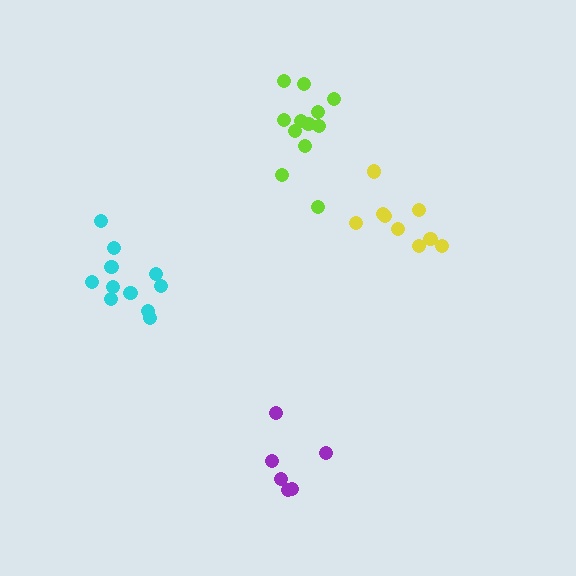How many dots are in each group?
Group 1: 11 dots, Group 2: 6 dots, Group 3: 9 dots, Group 4: 12 dots (38 total).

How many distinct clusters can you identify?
There are 4 distinct clusters.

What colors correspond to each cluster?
The clusters are colored: cyan, purple, yellow, lime.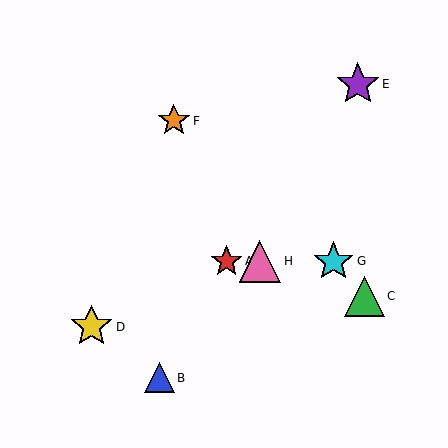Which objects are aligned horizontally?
Objects A, G, H are aligned horizontally.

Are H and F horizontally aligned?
No, H is at y≈261 and F is at y≈121.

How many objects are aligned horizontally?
3 objects (A, G, H) are aligned horizontally.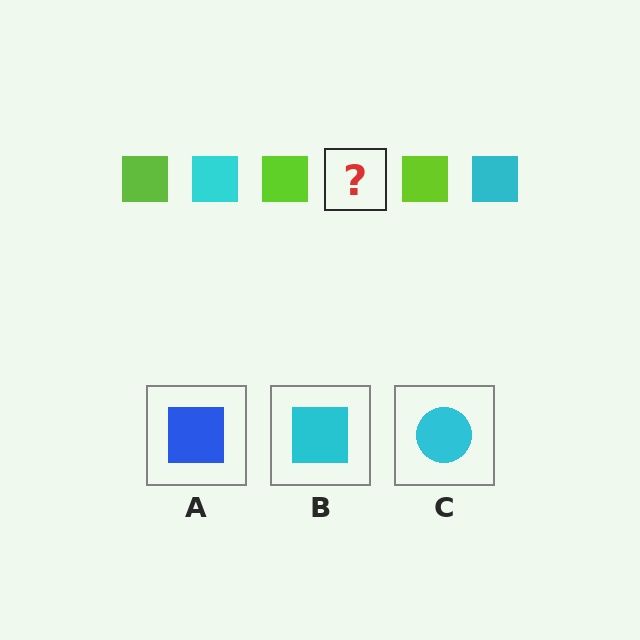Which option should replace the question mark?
Option B.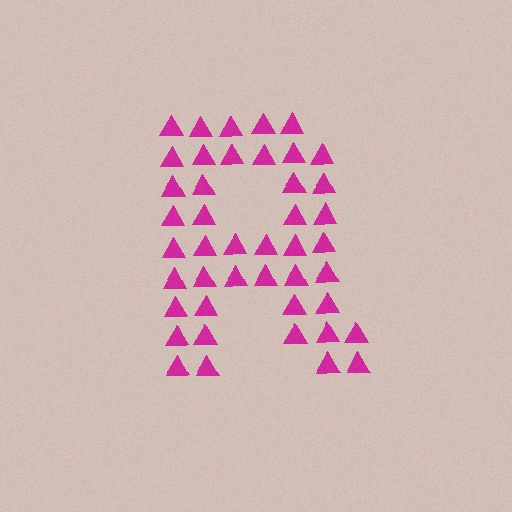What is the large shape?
The large shape is the letter R.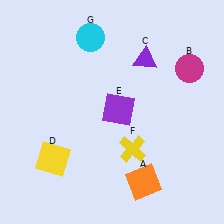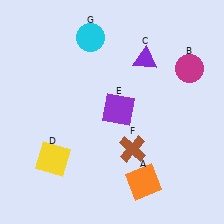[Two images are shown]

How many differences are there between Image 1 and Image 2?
There is 1 difference between the two images.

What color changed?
The cross (F) changed from yellow in Image 1 to brown in Image 2.